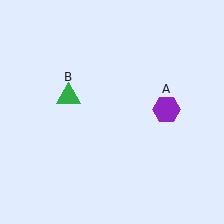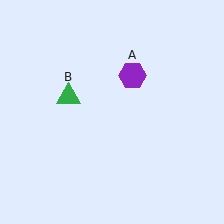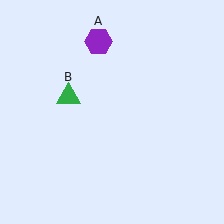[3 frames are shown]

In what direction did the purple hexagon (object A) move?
The purple hexagon (object A) moved up and to the left.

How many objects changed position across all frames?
1 object changed position: purple hexagon (object A).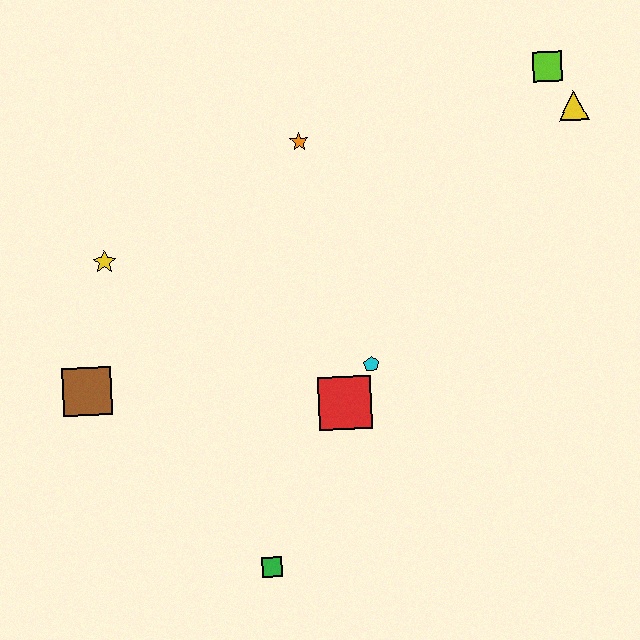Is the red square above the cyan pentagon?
No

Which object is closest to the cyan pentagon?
The red square is closest to the cyan pentagon.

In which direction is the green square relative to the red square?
The green square is below the red square.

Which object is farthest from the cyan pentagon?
The lime square is farthest from the cyan pentagon.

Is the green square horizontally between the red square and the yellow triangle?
No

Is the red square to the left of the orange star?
No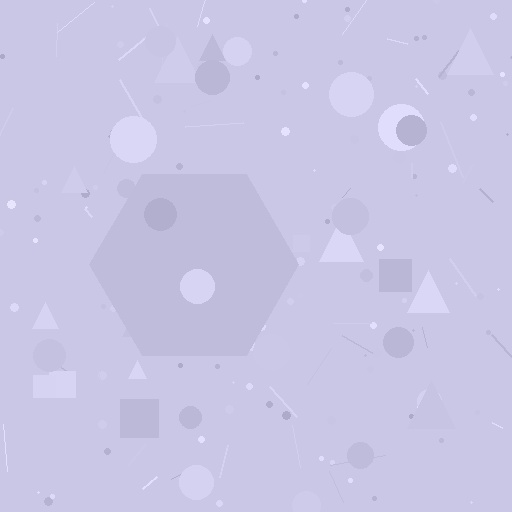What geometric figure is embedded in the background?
A hexagon is embedded in the background.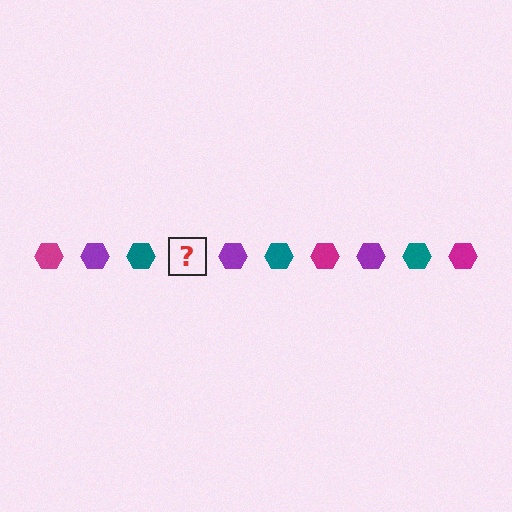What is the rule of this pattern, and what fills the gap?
The rule is that the pattern cycles through magenta, purple, teal hexagons. The gap should be filled with a magenta hexagon.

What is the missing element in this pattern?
The missing element is a magenta hexagon.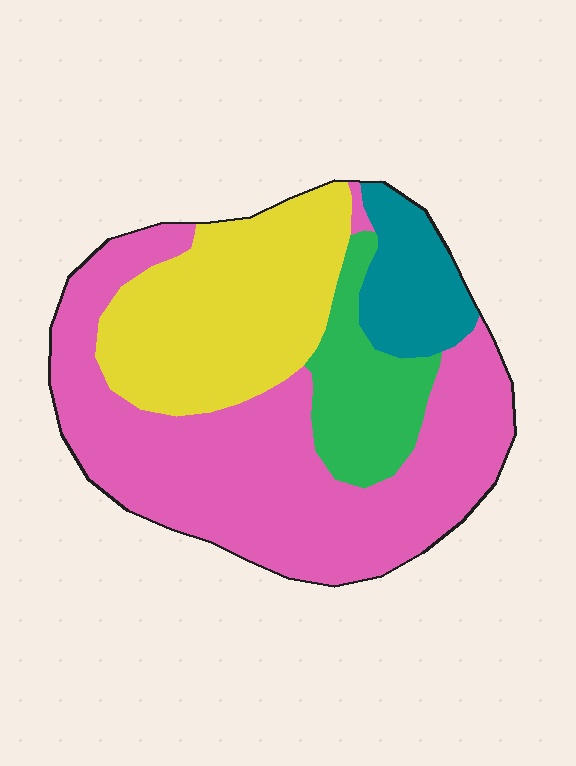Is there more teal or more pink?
Pink.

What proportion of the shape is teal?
Teal covers around 10% of the shape.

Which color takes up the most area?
Pink, at roughly 50%.